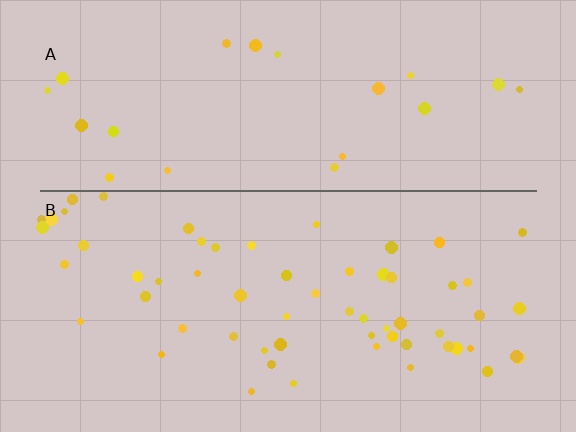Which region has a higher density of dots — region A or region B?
B (the bottom).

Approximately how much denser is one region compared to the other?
Approximately 2.4× — region B over region A.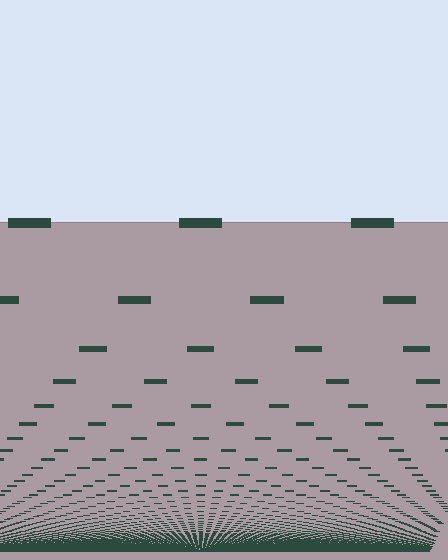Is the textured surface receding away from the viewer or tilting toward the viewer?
The surface appears to tilt toward the viewer. Texture elements get larger and sparser toward the top.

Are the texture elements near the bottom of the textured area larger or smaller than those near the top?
Smaller. The gradient is inverted — elements near the bottom are smaller and denser.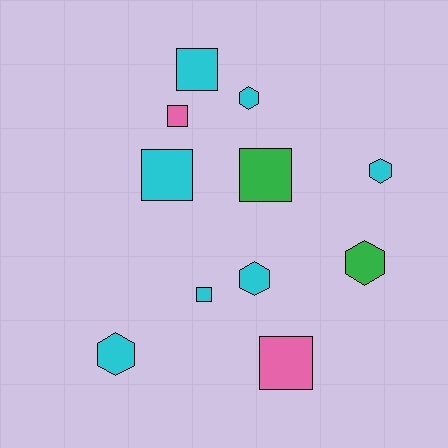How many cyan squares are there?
There are 3 cyan squares.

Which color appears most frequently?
Cyan, with 7 objects.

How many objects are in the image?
There are 11 objects.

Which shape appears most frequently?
Square, with 6 objects.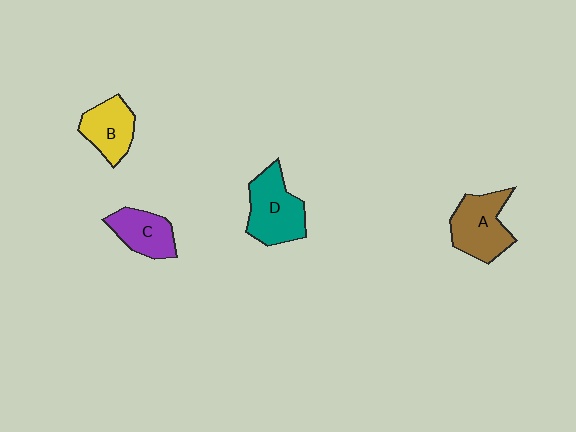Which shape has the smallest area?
Shape C (purple).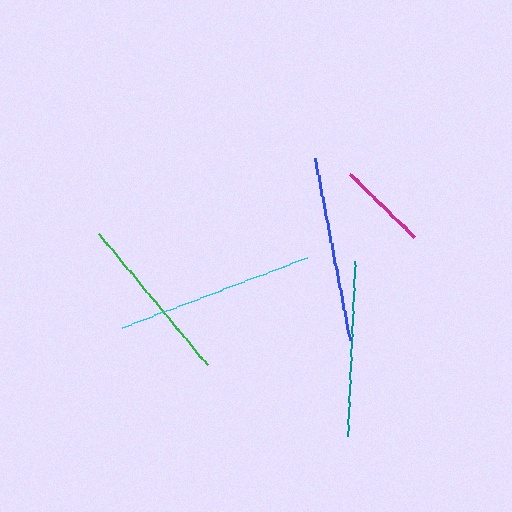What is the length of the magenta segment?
The magenta segment is approximately 90 pixels long.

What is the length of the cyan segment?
The cyan segment is approximately 197 pixels long.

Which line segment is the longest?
The cyan line is the longest at approximately 197 pixels.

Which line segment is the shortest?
The magenta line is the shortest at approximately 90 pixels.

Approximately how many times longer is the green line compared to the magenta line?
The green line is approximately 1.9 times the length of the magenta line.